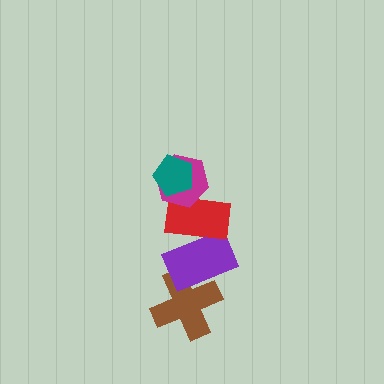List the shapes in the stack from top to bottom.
From top to bottom: the teal pentagon, the magenta hexagon, the red rectangle, the purple rectangle, the brown cross.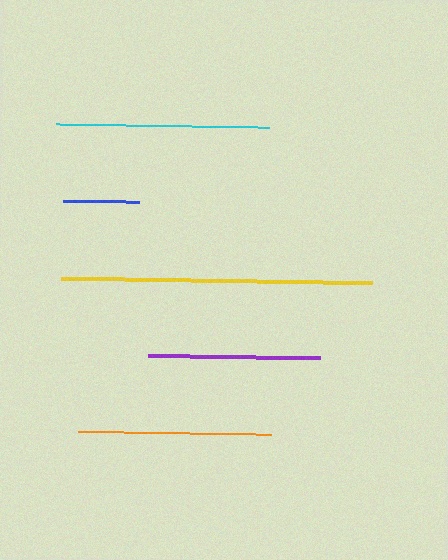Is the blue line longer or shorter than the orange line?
The orange line is longer than the blue line.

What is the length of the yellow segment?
The yellow segment is approximately 311 pixels long.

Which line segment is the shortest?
The blue line is the shortest at approximately 76 pixels.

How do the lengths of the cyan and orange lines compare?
The cyan and orange lines are approximately the same length.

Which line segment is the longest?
The yellow line is the longest at approximately 311 pixels.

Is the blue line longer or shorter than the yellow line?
The yellow line is longer than the blue line.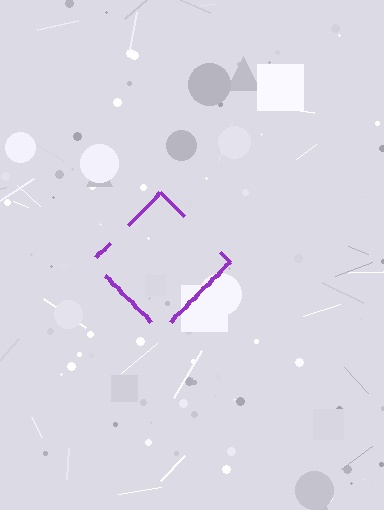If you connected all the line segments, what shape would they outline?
They would outline a diamond.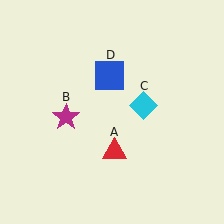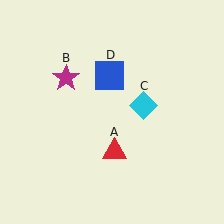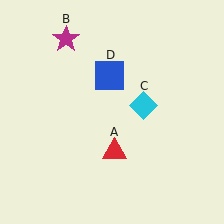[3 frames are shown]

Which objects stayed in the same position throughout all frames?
Red triangle (object A) and cyan diamond (object C) and blue square (object D) remained stationary.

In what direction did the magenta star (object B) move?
The magenta star (object B) moved up.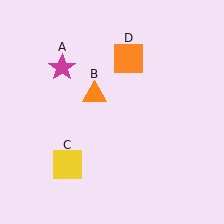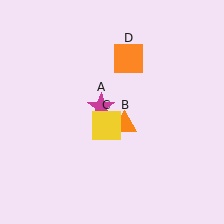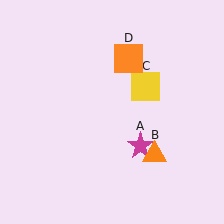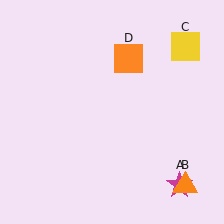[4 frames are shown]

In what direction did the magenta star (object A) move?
The magenta star (object A) moved down and to the right.